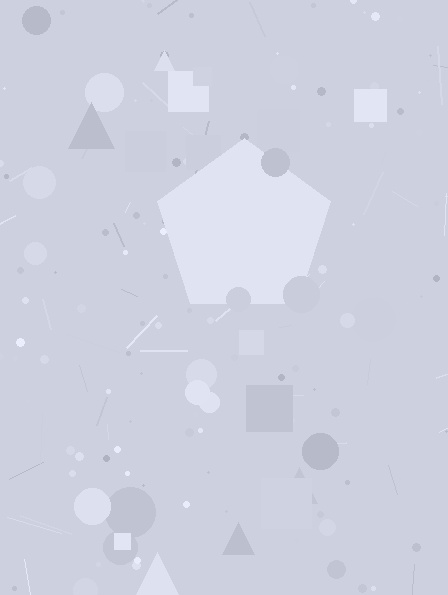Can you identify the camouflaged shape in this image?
The camouflaged shape is a pentagon.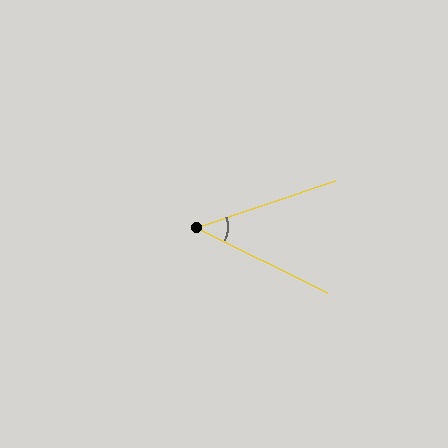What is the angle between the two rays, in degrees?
Approximately 45 degrees.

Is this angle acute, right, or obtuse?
It is acute.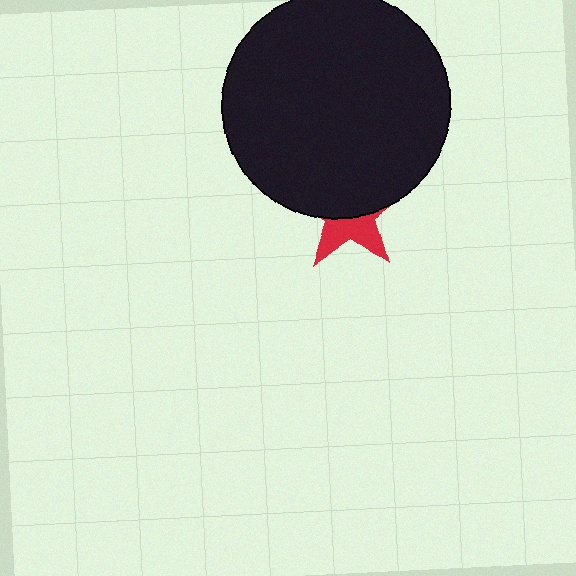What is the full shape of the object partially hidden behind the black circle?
The partially hidden object is a red star.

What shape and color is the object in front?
The object in front is a black circle.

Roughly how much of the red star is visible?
A small part of it is visible (roughly 41%).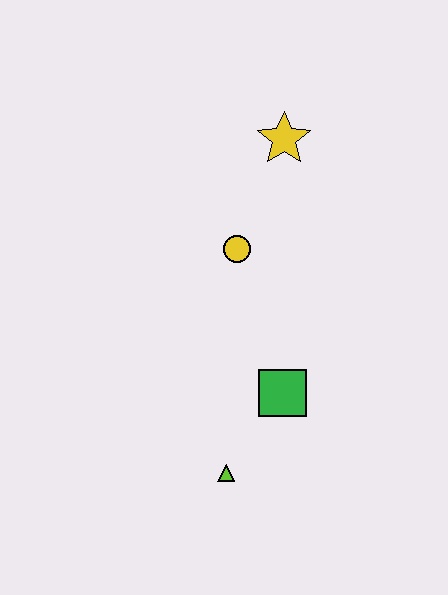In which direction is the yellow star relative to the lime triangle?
The yellow star is above the lime triangle.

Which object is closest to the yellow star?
The yellow circle is closest to the yellow star.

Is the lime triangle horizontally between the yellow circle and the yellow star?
No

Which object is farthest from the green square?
The yellow star is farthest from the green square.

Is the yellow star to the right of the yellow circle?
Yes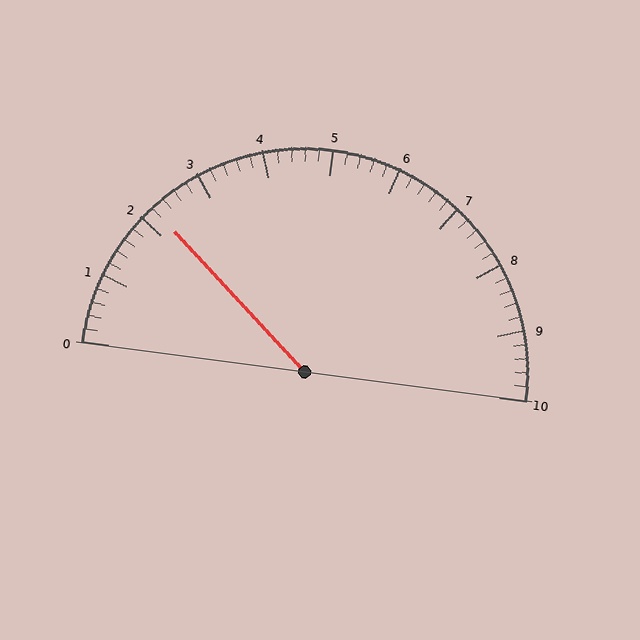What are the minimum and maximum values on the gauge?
The gauge ranges from 0 to 10.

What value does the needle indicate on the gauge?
The needle indicates approximately 2.2.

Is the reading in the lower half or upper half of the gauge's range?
The reading is in the lower half of the range (0 to 10).